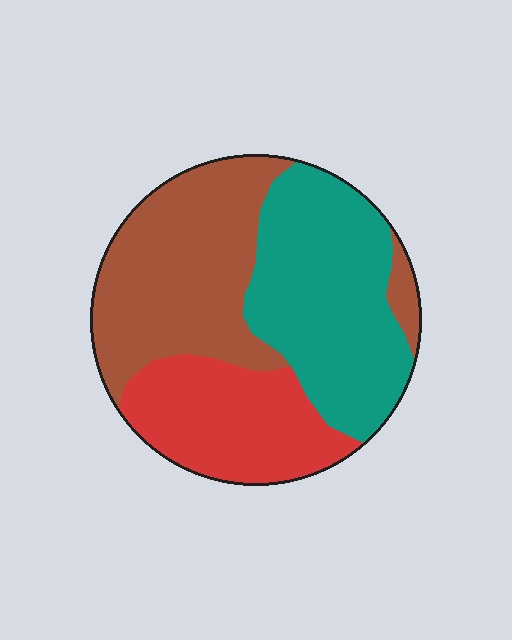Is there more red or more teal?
Teal.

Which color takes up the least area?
Red, at roughly 25%.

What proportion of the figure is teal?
Teal takes up between a quarter and a half of the figure.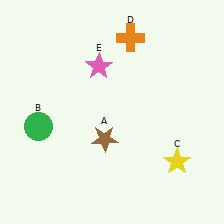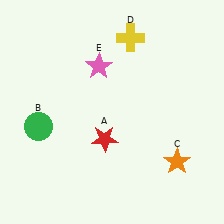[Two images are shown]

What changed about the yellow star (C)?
In Image 1, C is yellow. In Image 2, it changed to orange.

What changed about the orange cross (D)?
In Image 1, D is orange. In Image 2, it changed to yellow.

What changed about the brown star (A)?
In Image 1, A is brown. In Image 2, it changed to red.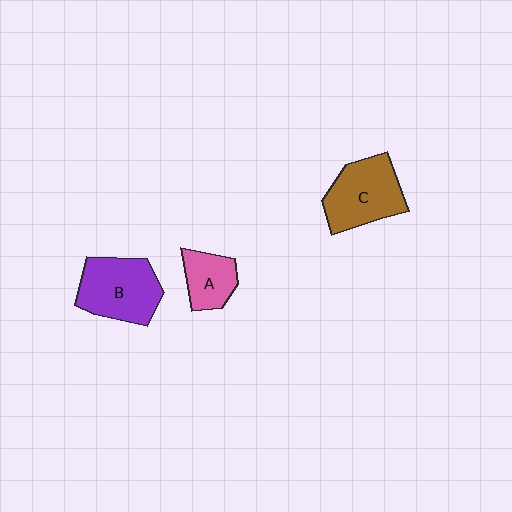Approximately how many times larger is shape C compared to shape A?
Approximately 1.7 times.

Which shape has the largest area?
Shape B (purple).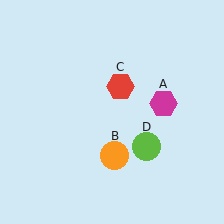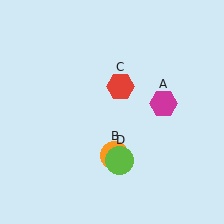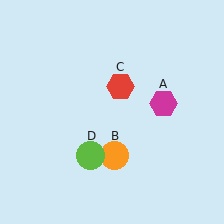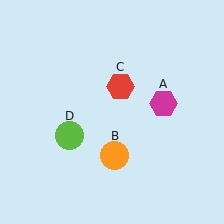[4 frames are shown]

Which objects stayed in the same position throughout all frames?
Magenta hexagon (object A) and orange circle (object B) and red hexagon (object C) remained stationary.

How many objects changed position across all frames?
1 object changed position: lime circle (object D).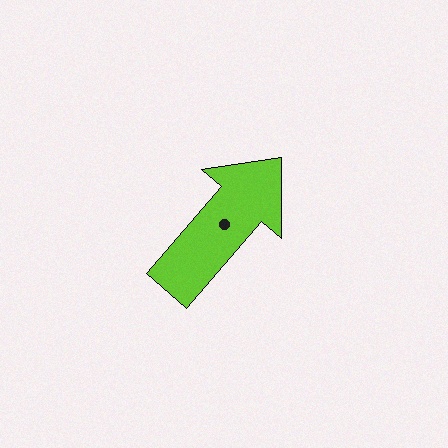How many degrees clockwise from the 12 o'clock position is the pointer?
Approximately 41 degrees.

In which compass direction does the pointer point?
Northeast.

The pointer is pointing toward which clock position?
Roughly 1 o'clock.